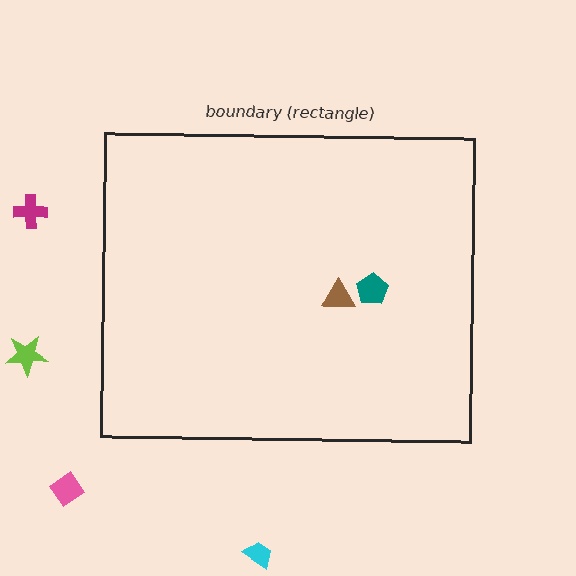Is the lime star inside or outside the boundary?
Outside.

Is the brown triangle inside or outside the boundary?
Inside.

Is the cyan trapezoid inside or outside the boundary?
Outside.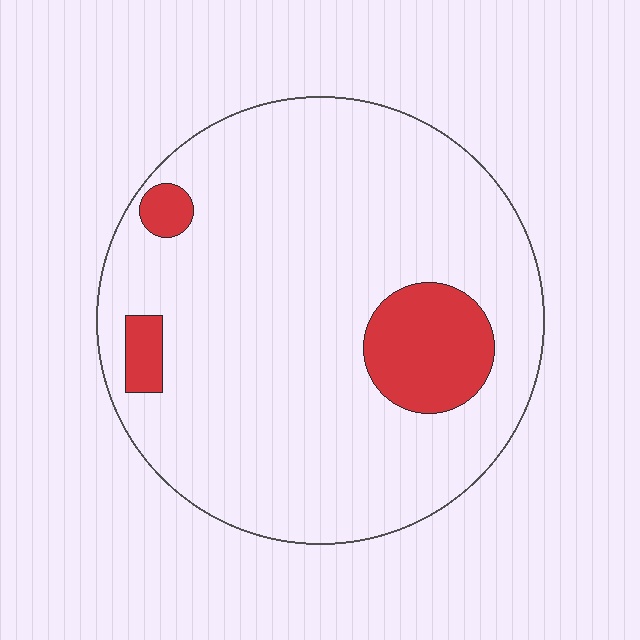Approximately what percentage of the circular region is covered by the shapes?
Approximately 10%.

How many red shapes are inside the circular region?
3.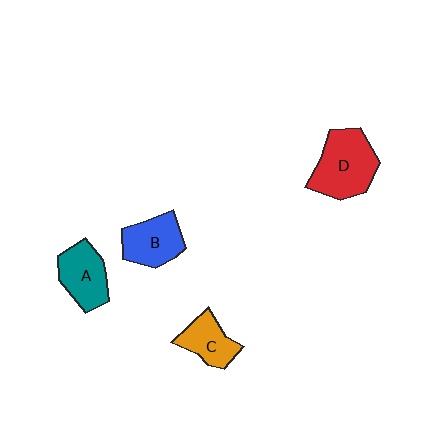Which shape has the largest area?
Shape D (red).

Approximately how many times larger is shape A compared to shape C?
Approximately 1.2 times.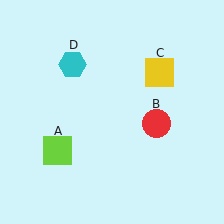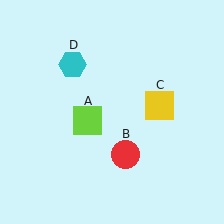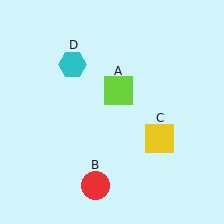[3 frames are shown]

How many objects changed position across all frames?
3 objects changed position: lime square (object A), red circle (object B), yellow square (object C).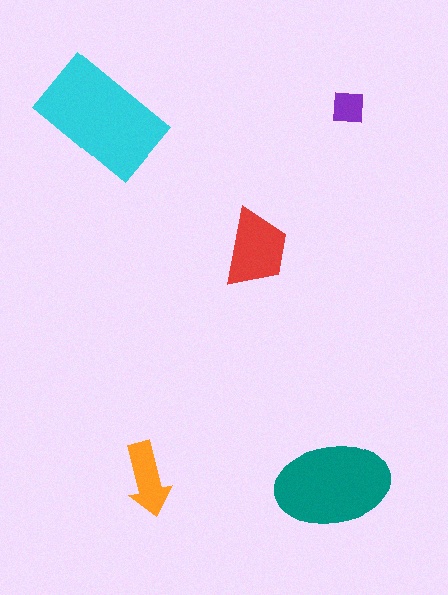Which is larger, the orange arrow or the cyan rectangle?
The cyan rectangle.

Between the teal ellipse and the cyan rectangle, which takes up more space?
The cyan rectangle.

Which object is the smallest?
The purple square.